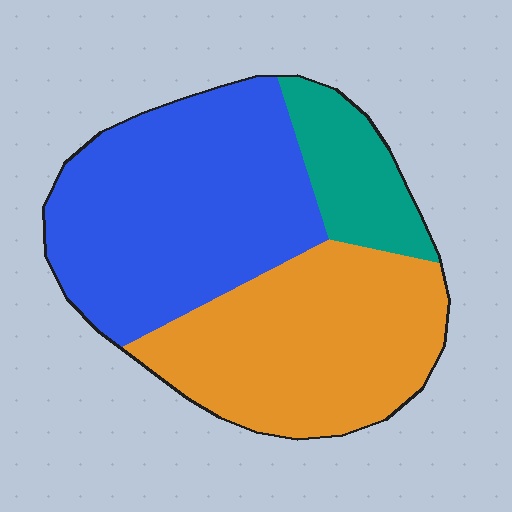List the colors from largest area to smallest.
From largest to smallest: blue, orange, teal.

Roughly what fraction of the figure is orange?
Orange takes up between a quarter and a half of the figure.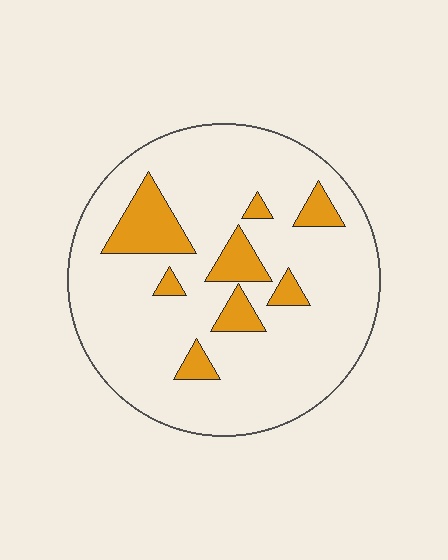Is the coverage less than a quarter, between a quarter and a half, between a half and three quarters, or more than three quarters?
Less than a quarter.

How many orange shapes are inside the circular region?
8.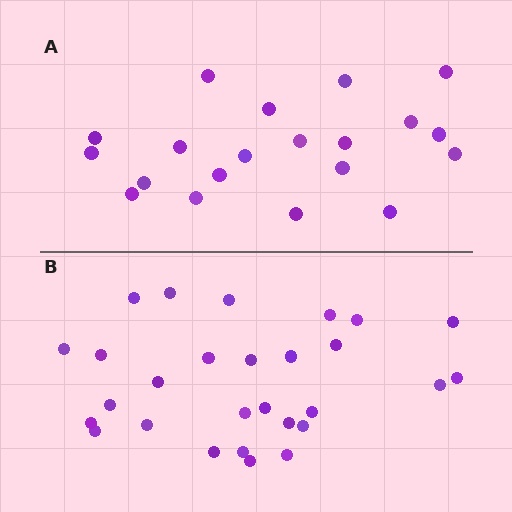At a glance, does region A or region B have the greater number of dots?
Region B (the bottom region) has more dots.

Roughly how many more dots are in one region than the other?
Region B has roughly 8 or so more dots than region A.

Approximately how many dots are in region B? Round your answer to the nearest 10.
About 30 dots. (The exact count is 28, which rounds to 30.)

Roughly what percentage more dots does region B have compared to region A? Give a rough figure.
About 40% more.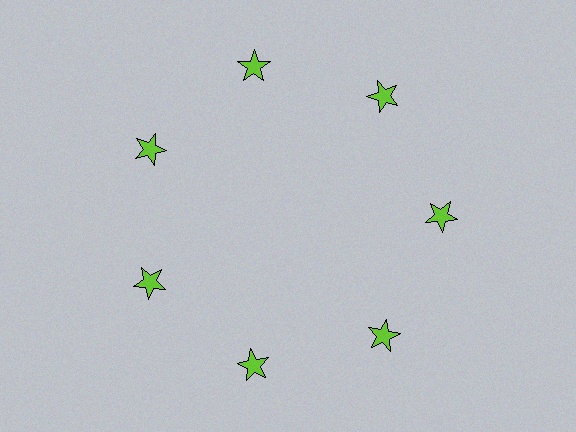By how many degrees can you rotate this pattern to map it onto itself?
The pattern maps onto itself every 51 degrees of rotation.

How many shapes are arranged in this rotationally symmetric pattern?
There are 7 shapes, arranged in 7 groups of 1.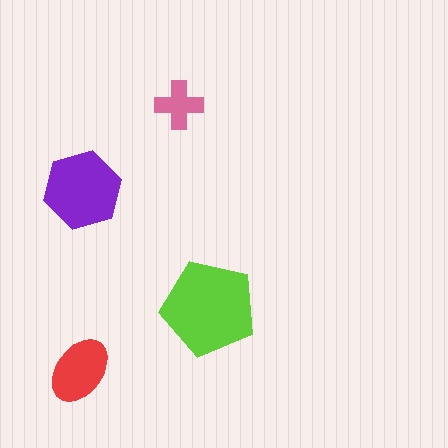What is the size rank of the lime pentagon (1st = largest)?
1st.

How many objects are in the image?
There are 4 objects in the image.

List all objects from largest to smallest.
The lime pentagon, the purple hexagon, the red ellipse, the pink cross.